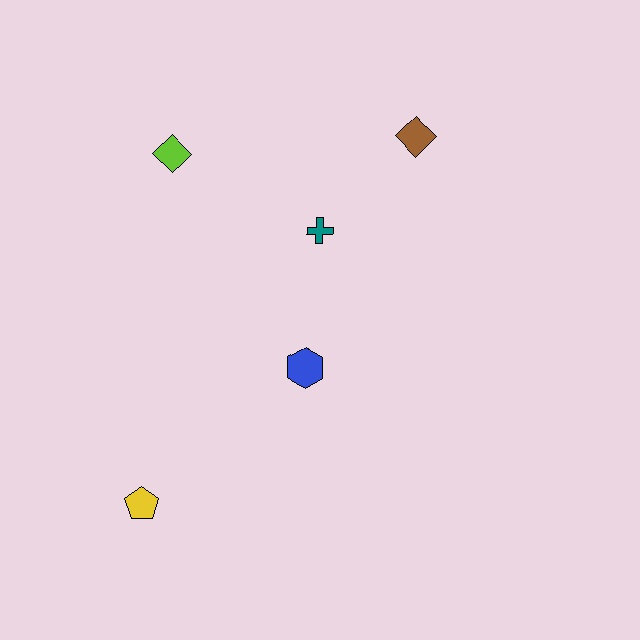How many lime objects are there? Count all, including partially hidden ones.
There is 1 lime object.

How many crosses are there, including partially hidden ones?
There is 1 cross.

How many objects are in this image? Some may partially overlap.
There are 5 objects.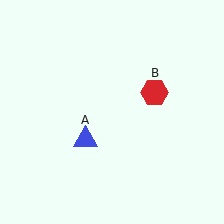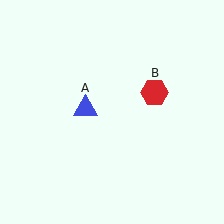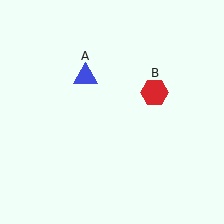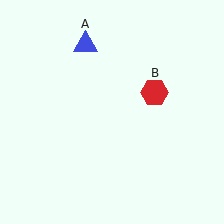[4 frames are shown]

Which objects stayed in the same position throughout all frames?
Red hexagon (object B) remained stationary.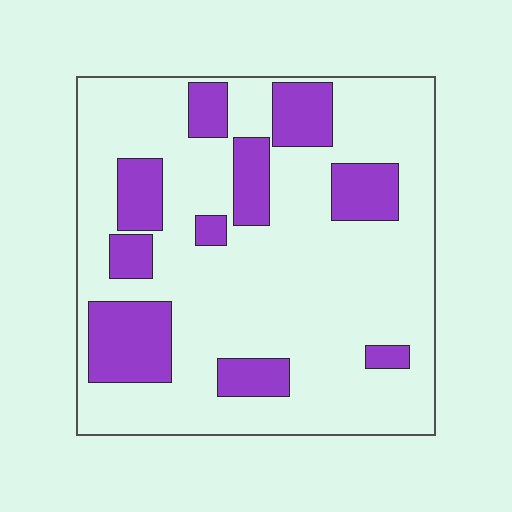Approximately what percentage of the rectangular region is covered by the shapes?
Approximately 25%.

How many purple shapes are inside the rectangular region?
10.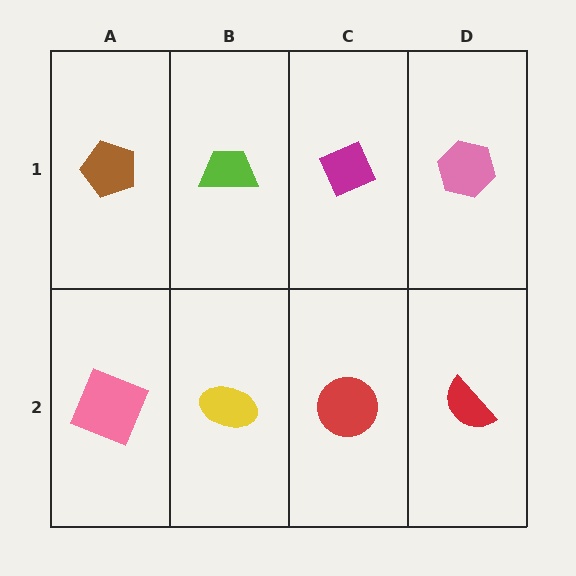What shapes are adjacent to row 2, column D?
A pink hexagon (row 1, column D), a red circle (row 2, column C).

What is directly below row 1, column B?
A yellow ellipse.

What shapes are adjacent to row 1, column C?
A red circle (row 2, column C), a lime trapezoid (row 1, column B), a pink hexagon (row 1, column D).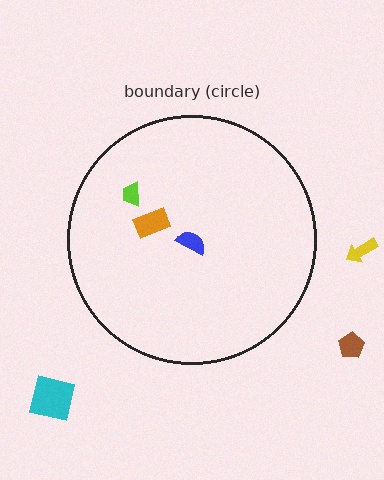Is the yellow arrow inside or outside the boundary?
Outside.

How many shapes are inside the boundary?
3 inside, 3 outside.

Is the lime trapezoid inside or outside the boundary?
Inside.